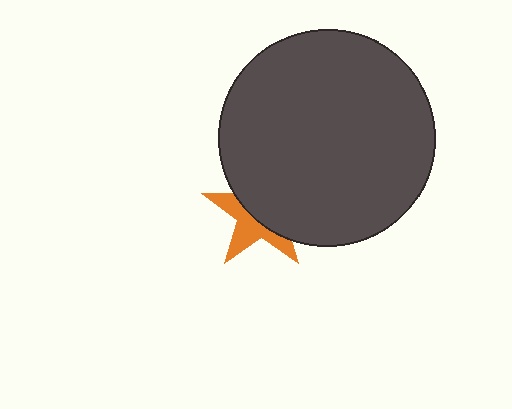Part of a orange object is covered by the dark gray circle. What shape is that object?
It is a star.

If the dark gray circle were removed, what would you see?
You would see the complete orange star.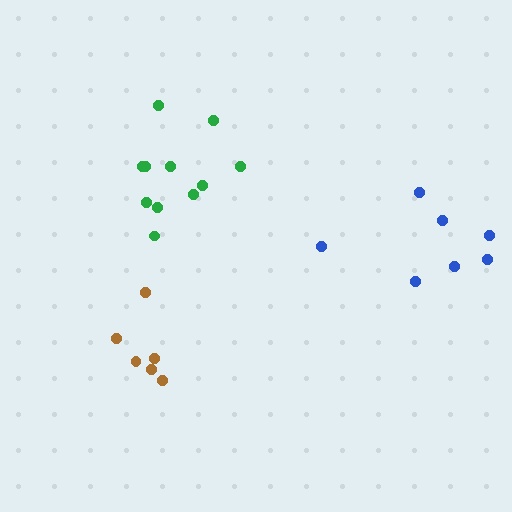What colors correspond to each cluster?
The clusters are colored: blue, brown, green.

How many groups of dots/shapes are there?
There are 3 groups.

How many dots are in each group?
Group 1: 7 dots, Group 2: 6 dots, Group 3: 11 dots (24 total).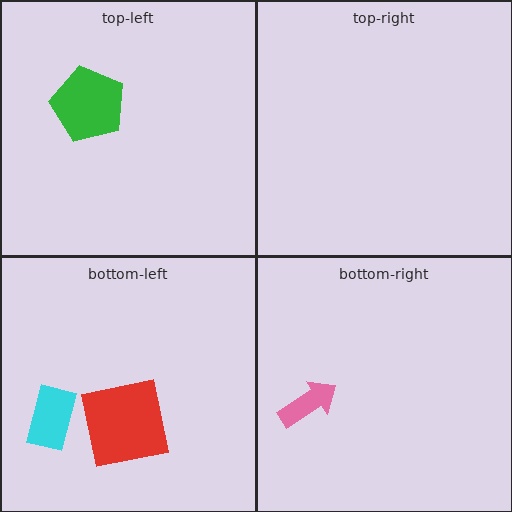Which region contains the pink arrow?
The bottom-right region.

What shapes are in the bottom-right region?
The pink arrow.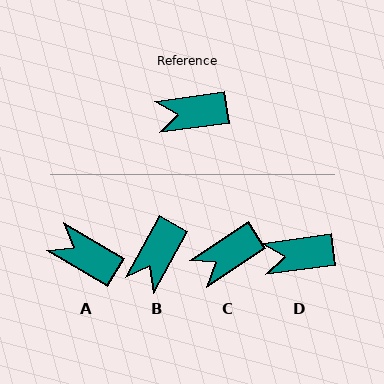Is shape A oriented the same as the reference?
No, it is off by about 38 degrees.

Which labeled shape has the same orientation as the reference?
D.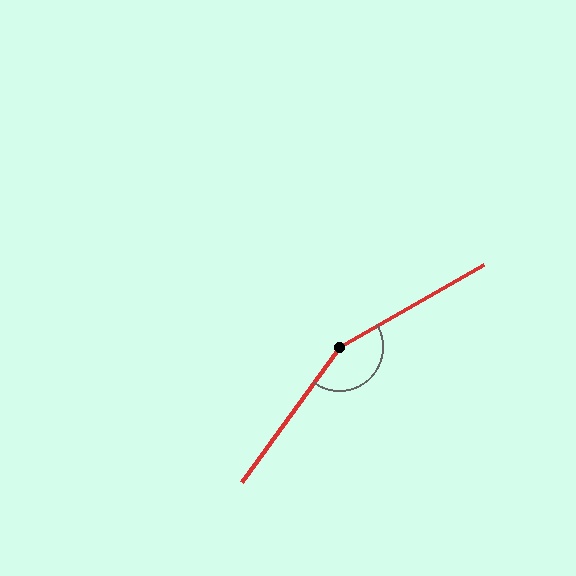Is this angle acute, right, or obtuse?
It is obtuse.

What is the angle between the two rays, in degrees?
Approximately 156 degrees.